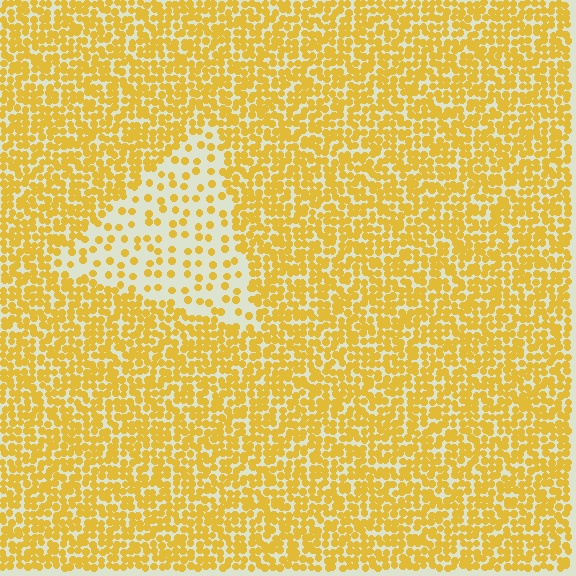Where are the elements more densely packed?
The elements are more densely packed outside the triangle boundary.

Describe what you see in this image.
The image contains small yellow elements arranged at two different densities. A triangle-shaped region is visible where the elements are less densely packed than the surrounding area.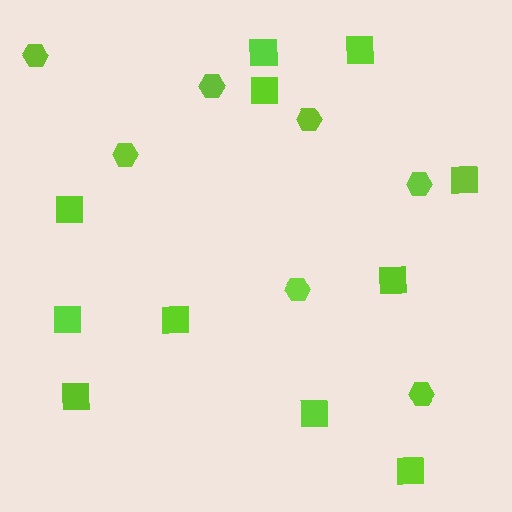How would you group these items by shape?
There are 2 groups: one group of hexagons (7) and one group of squares (11).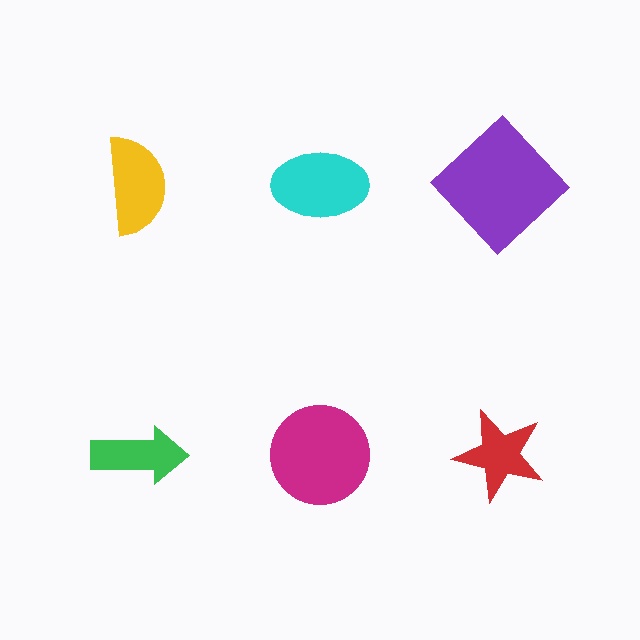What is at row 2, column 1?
A green arrow.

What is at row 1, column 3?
A purple diamond.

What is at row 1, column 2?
A cyan ellipse.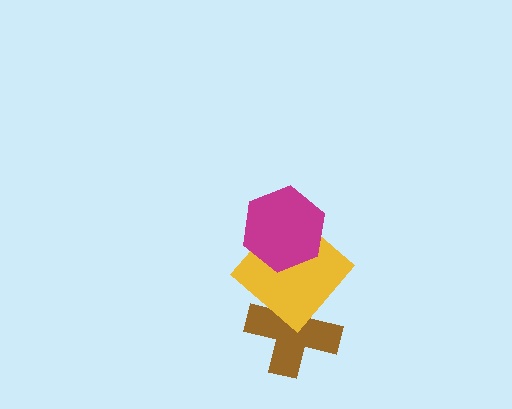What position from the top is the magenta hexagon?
The magenta hexagon is 1st from the top.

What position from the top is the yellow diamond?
The yellow diamond is 2nd from the top.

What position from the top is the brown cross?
The brown cross is 3rd from the top.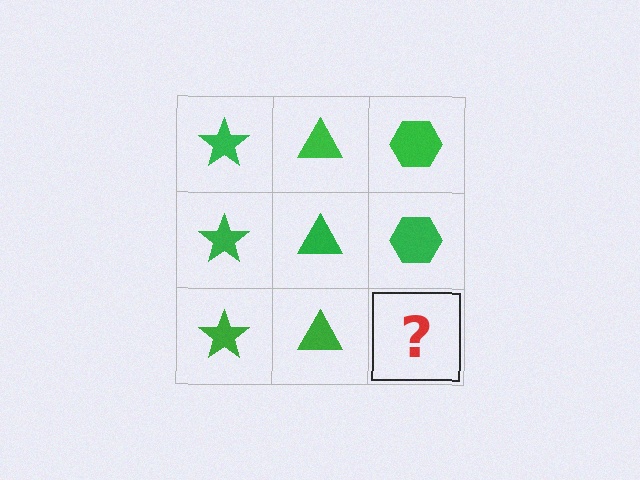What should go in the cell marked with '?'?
The missing cell should contain a green hexagon.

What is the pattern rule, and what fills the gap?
The rule is that each column has a consistent shape. The gap should be filled with a green hexagon.